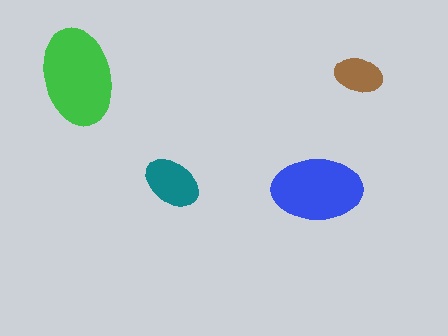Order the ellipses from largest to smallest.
the green one, the blue one, the teal one, the brown one.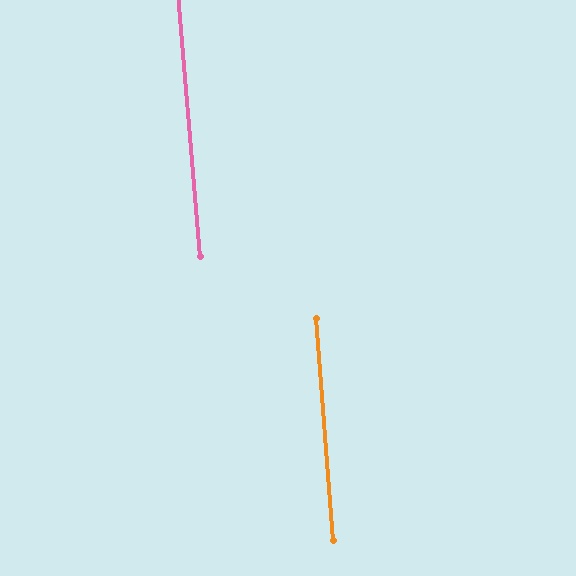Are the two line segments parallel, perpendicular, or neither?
Parallel — their directions differ by only 0.4°.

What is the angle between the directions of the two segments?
Approximately 0 degrees.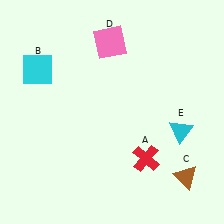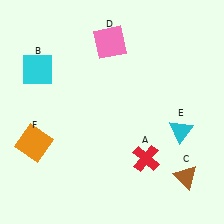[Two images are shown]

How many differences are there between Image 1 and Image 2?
There is 1 difference between the two images.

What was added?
An orange square (F) was added in Image 2.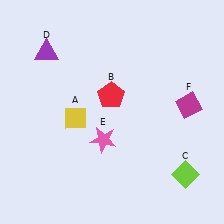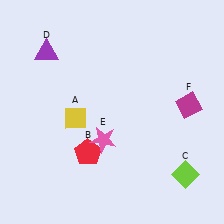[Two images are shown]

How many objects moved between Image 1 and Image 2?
1 object moved between the two images.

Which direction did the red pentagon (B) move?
The red pentagon (B) moved down.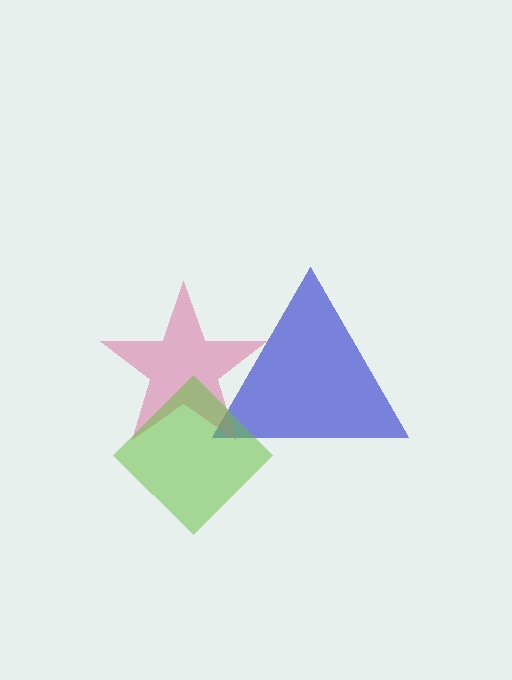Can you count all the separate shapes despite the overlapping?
Yes, there are 3 separate shapes.